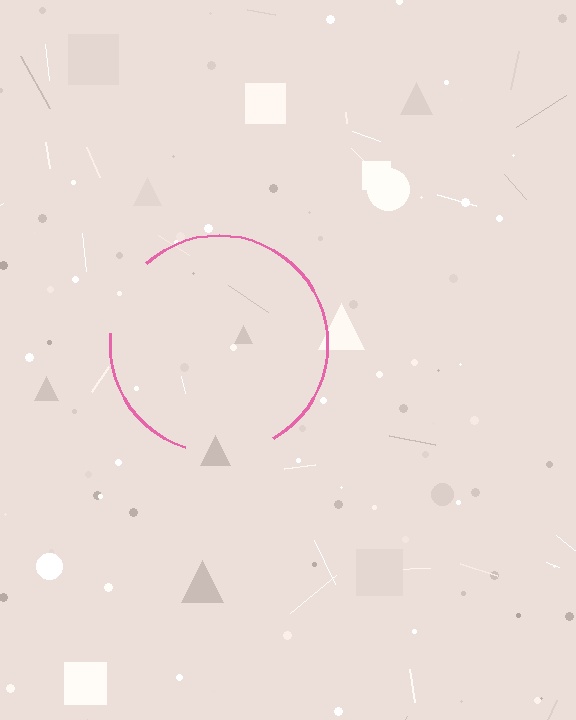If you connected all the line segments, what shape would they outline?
They would outline a circle.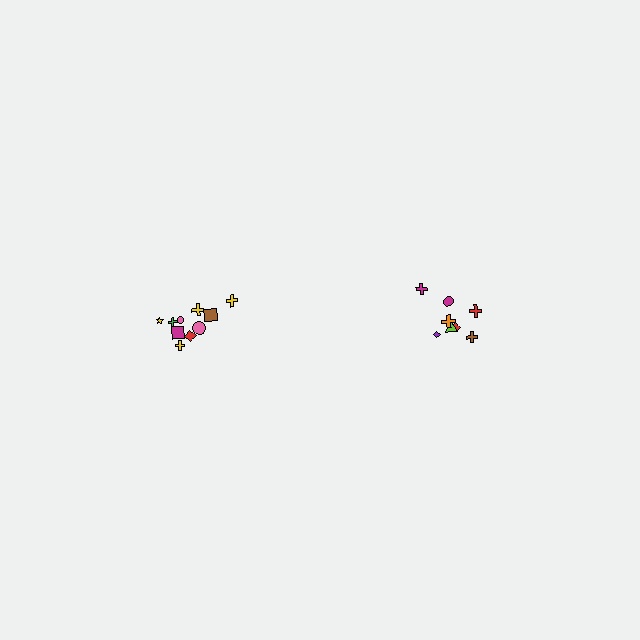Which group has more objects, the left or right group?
The left group.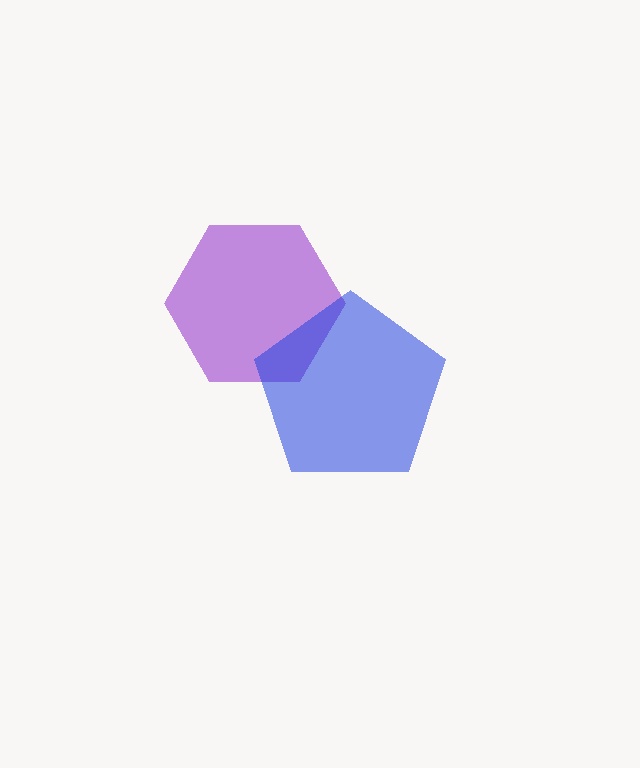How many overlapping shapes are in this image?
There are 2 overlapping shapes in the image.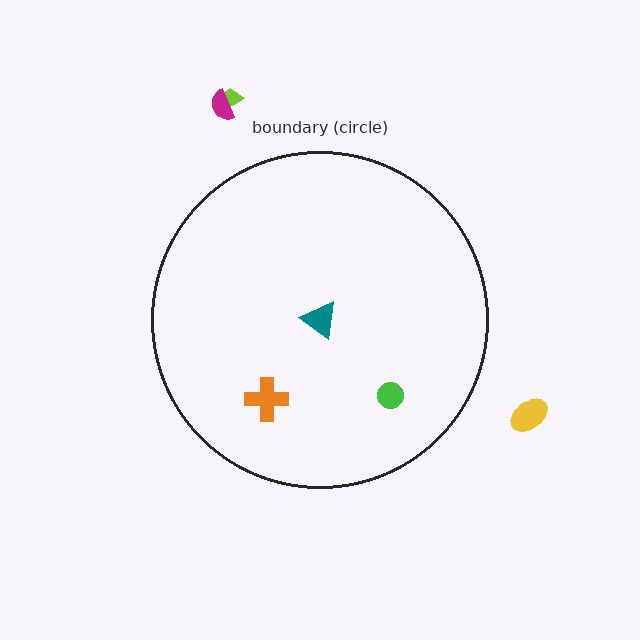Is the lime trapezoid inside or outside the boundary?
Outside.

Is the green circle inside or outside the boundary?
Inside.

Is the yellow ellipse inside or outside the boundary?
Outside.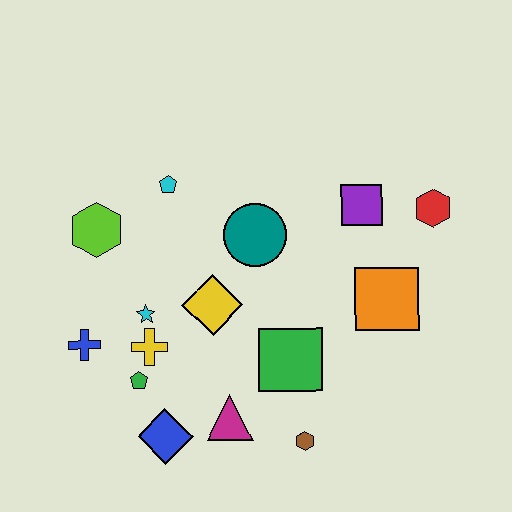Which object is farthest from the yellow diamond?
The red hexagon is farthest from the yellow diamond.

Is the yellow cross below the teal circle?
Yes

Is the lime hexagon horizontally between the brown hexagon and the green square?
No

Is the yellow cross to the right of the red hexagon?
No